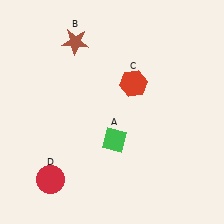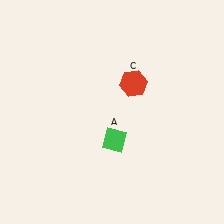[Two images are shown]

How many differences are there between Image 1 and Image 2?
There are 2 differences between the two images.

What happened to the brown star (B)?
The brown star (B) was removed in Image 2. It was in the top-left area of Image 1.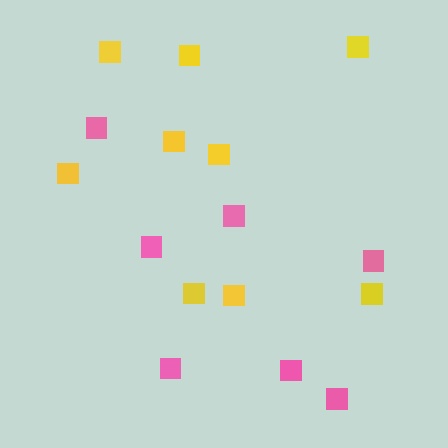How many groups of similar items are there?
There are 2 groups: one group of yellow squares (9) and one group of pink squares (7).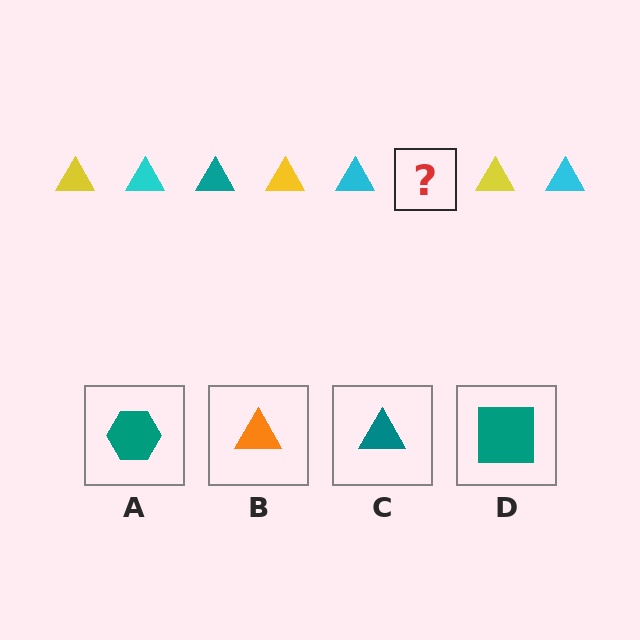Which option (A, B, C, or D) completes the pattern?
C.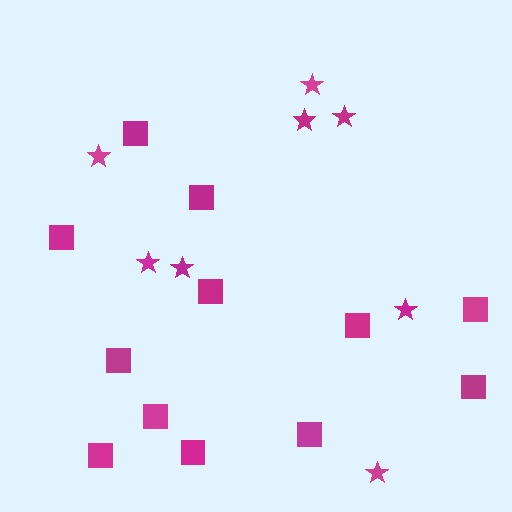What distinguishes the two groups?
There are 2 groups: one group of squares (12) and one group of stars (8).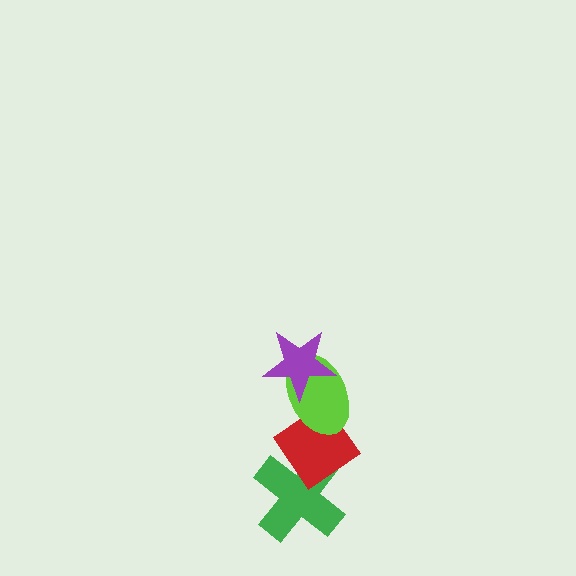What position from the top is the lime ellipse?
The lime ellipse is 2nd from the top.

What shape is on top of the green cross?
The red diamond is on top of the green cross.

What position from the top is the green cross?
The green cross is 4th from the top.